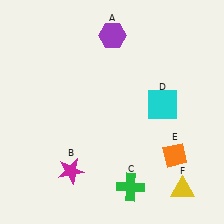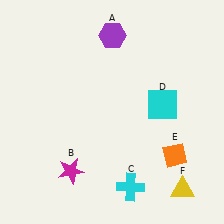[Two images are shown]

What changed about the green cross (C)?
In Image 1, C is green. In Image 2, it changed to cyan.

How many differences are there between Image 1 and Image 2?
There is 1 difference between the two images.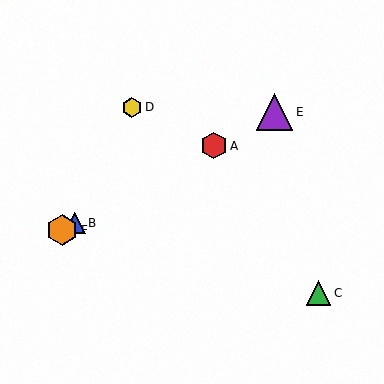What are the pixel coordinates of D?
Object D is at (132, 107).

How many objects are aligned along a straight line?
4 objects (A, B, E, F) are aligned along a straight line.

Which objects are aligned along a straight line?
Objects A, B, E, F are aligned along a straight line.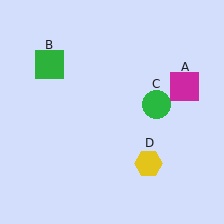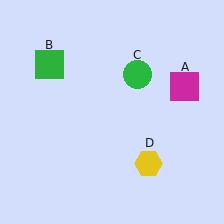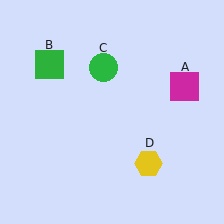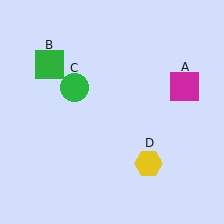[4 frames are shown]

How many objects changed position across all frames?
1 object changed position: green circle (object C).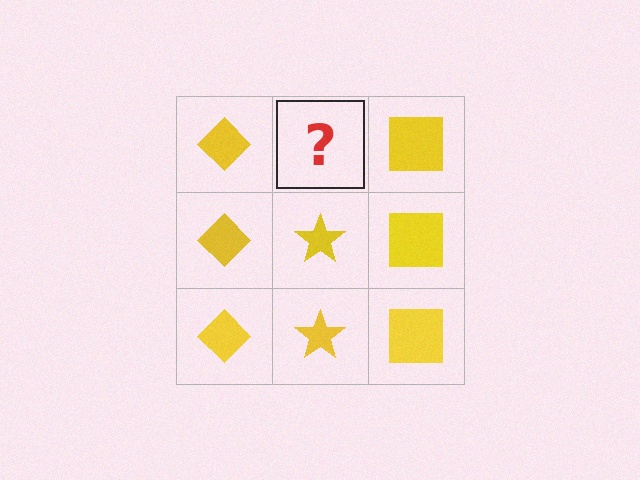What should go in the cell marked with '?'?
The missing cell should contain a yellow star.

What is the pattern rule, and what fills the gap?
The rule is that each column has a consistent shape. The gap should be filled with a yellow star.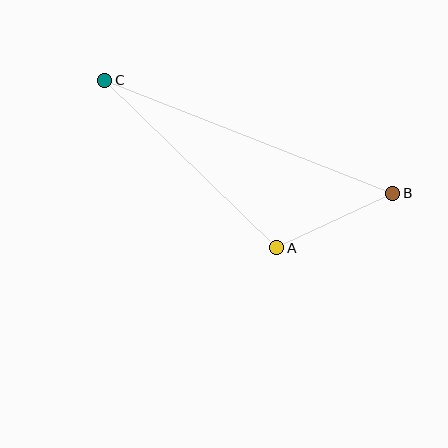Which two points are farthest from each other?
Points B and C are farthest from each other.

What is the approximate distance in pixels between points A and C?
The distance between A and C is approximately 240 pixels.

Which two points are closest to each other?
Points A and B are closest to each other.